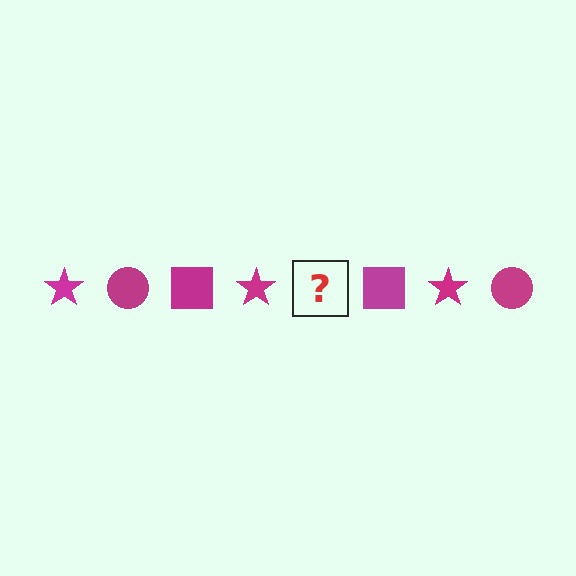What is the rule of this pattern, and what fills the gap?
The rule is that the pattern cycles through star, circle, square shapes in magenta. The gap should be filled with a magenta circle.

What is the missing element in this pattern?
The missing element is a magenta circle.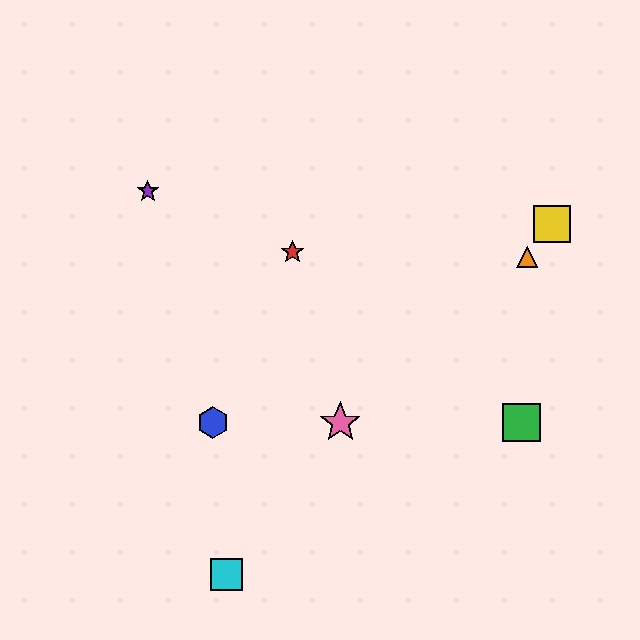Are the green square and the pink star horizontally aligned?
Yes, both are at y≈423.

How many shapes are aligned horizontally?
3 shapes (the blue hexagon, the green square, the pink star) are aligned horizontally.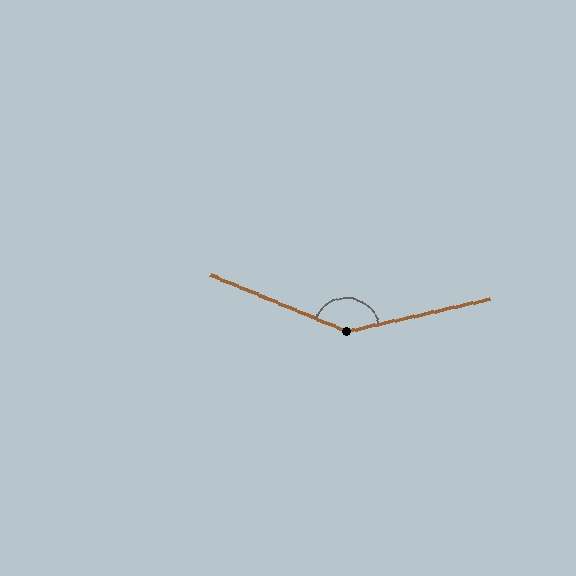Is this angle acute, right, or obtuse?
It is obtuse.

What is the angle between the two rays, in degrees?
Approximately 145 degrees.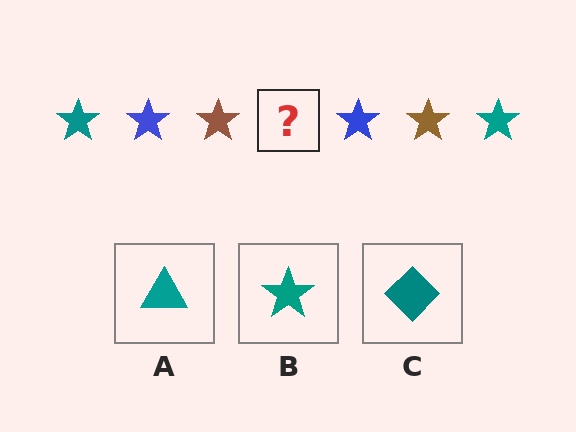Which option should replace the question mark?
Option B.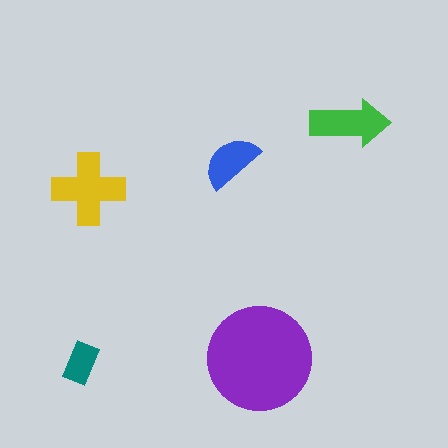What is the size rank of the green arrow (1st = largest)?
3rd.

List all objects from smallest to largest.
The teal rectangle, the blue semicircle, the green arrow, the yellow cross, the purple circle.